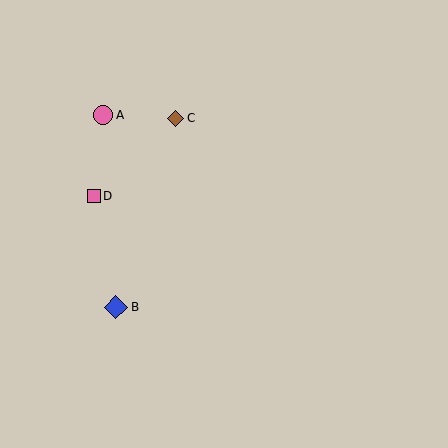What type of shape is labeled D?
Shape D is a pink square.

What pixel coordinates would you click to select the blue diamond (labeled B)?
Click at (116, 307) to select the blue diamond B.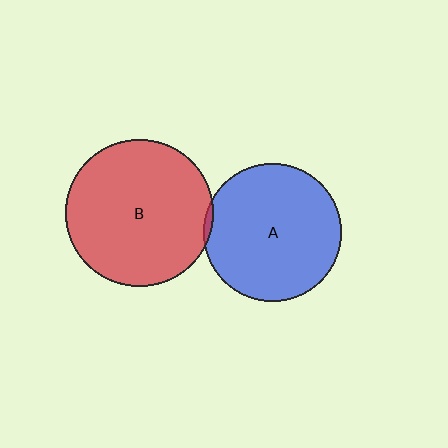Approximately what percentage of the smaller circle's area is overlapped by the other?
Approximately 5%.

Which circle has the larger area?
Circle B (red).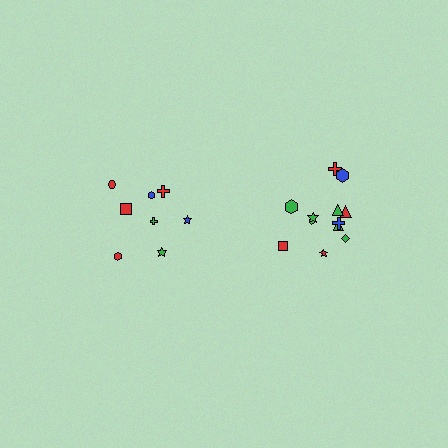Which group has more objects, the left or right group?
The right group.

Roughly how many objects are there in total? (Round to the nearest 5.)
Roughly 20 objects in total.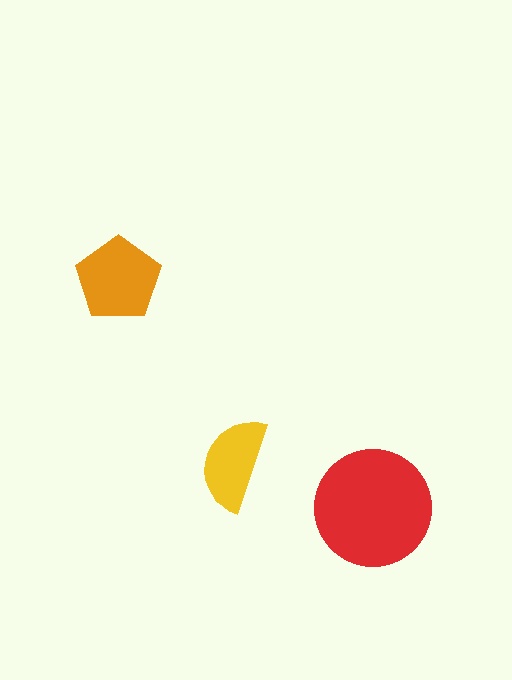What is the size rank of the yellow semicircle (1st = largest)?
3rd.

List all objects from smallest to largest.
The yellow semicircle, the orange pentagon, the red circle.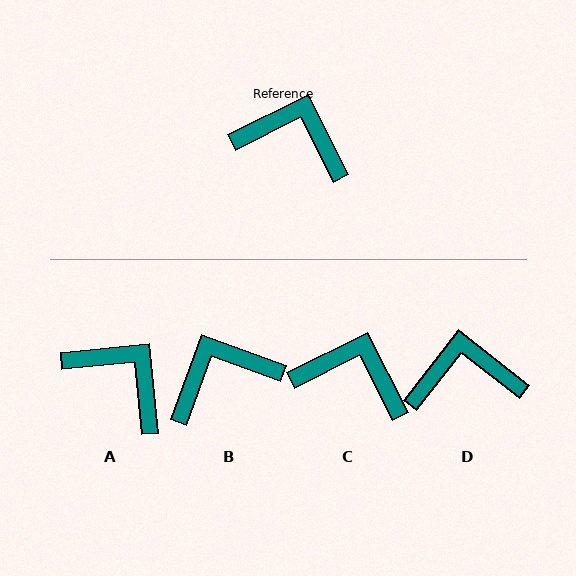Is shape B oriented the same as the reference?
No, it is off by about 43 degrees.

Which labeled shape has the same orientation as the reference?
C.